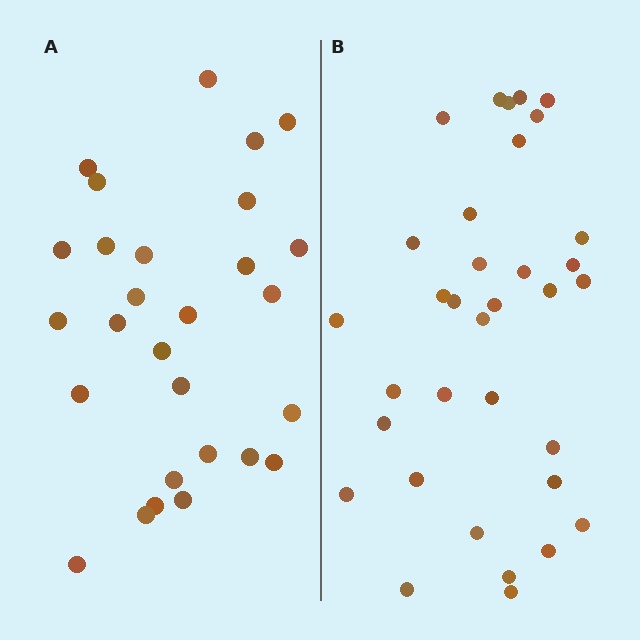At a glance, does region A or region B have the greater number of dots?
Region B (the right region) has more dots.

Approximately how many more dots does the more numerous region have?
Region B has about 6 more dots than region A.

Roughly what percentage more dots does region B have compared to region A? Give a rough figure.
About 20% more.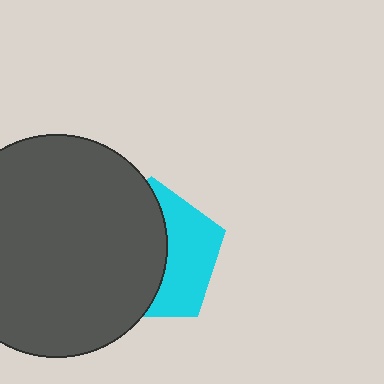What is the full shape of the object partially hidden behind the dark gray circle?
The partially hidden object is a cyan pentagon.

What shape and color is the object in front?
The object in front is a dark gray circle.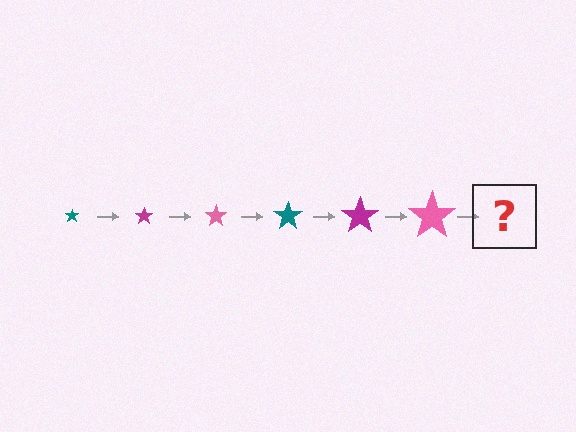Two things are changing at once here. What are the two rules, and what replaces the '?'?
The two rules are that the star grows larger each step and the color cycles through teal, magenta, and pink. The '?' should be a teal star, larger than the previous one.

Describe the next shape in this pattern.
It should be a teal star, larger than the previous one.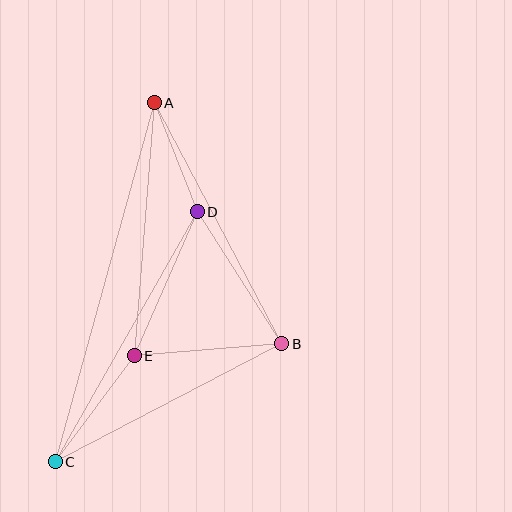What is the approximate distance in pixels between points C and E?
The distance between C and E is approximately 133 pixels.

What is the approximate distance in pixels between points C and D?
The distance between C and D is approximately 288 pixels.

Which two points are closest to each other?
Points A and D are closest to each other.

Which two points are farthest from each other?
Points A and C are farthest from each other.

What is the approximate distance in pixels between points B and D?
The distance between B and D is approximately 157 pixels.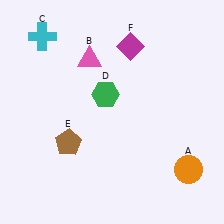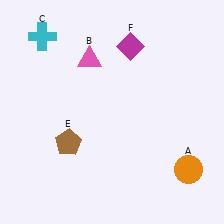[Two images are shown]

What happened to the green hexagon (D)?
The green hexagon (D) was removed in Image 2. It was in the top-left area of Image 1.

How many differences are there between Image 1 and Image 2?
There is 1 difference between the two images.